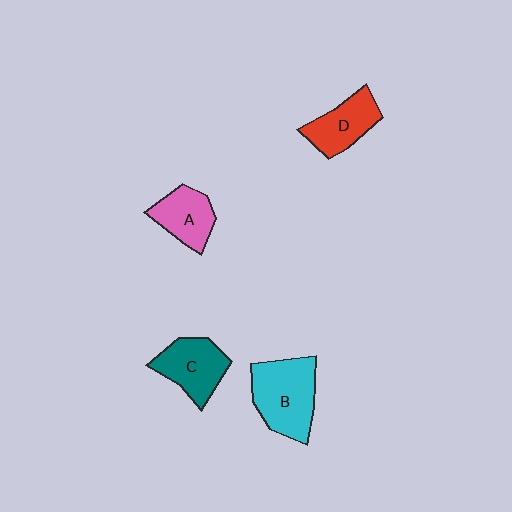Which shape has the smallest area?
Shape A (pink).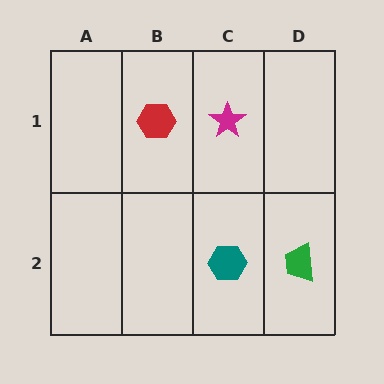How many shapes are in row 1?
2 shapes.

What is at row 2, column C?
A teal hexagon.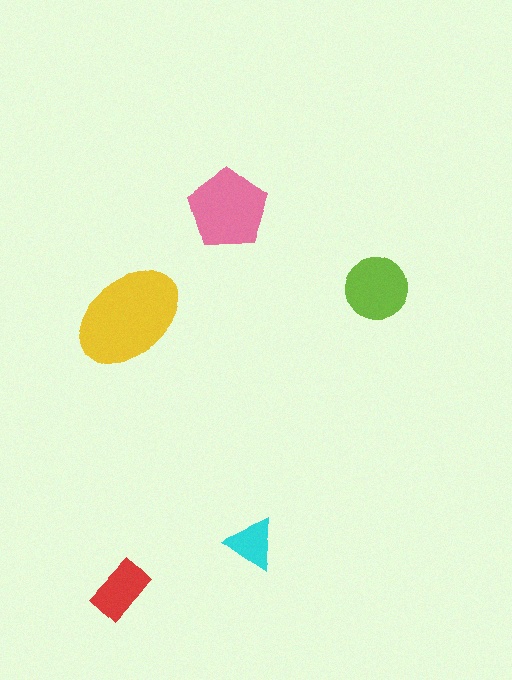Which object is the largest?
The yellow ellipse.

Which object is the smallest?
The cyan triangle.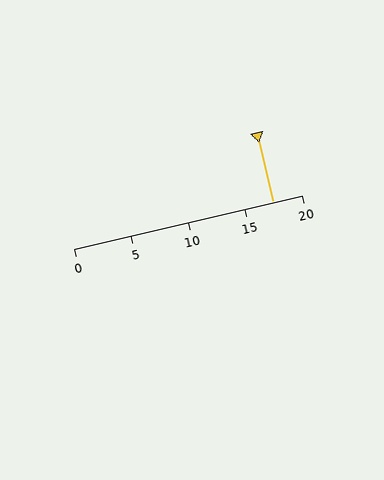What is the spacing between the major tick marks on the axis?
The major ticks are spaced 5 apart.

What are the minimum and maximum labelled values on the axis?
The axis runs from 0 to 20.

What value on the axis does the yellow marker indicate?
The marker indicates approximately 17.5.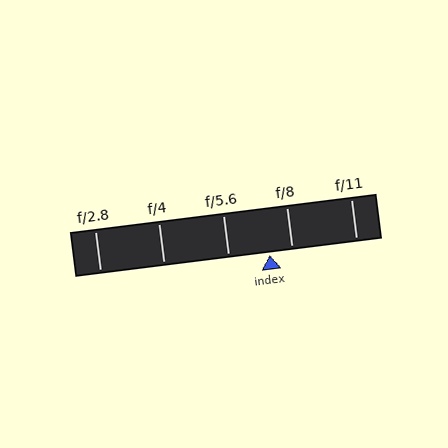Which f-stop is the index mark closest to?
The index mark is closest to f/8.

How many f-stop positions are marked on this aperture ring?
There are 5 f-stop positions marked.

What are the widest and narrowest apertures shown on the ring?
The widest aperture shown is f/2.8 and the narrowest is f/11.